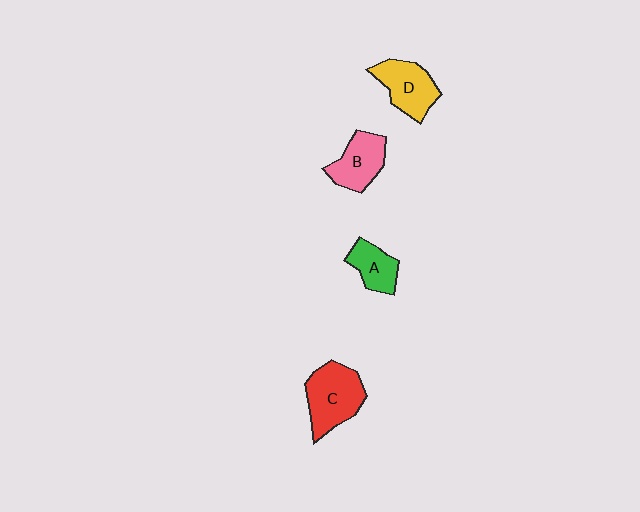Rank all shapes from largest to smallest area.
From largest to smallest: C (red), D (yellow), B (pink), A (green).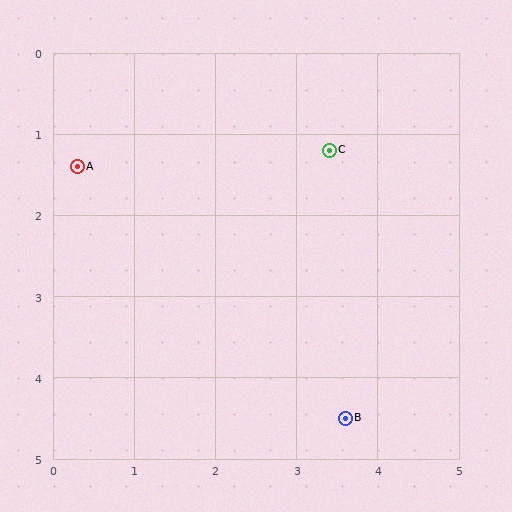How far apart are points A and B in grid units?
Points A and B are about 4.5 grid units apart.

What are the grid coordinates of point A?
Point A is at approximately (0.3, 1.4).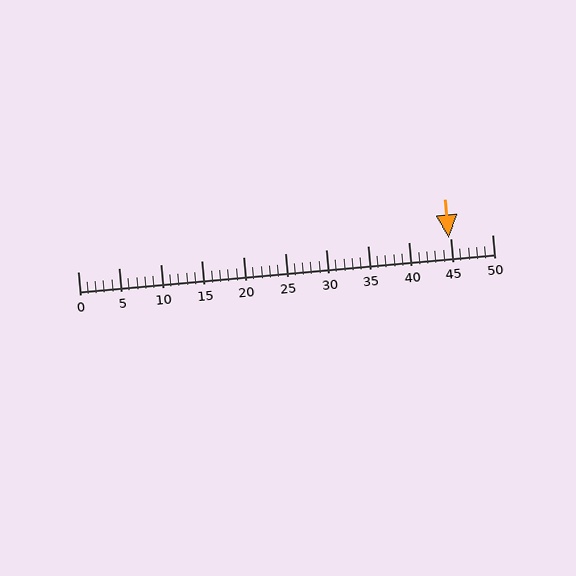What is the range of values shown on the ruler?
The ruler shows values from 0 to 50.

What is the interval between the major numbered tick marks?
The major tick marks are spaced 5 units apart.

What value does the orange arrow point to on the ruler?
The orange arrow points to approximately 45.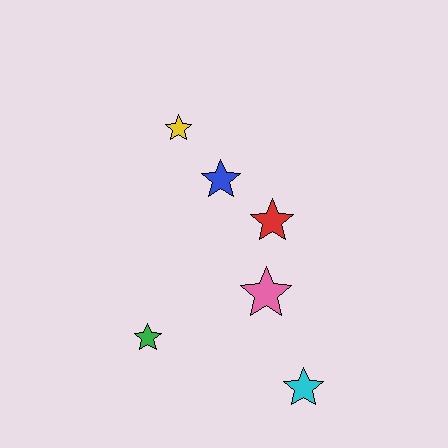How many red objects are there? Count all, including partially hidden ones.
There is 1 red object.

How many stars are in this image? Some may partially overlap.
There are 6 stars.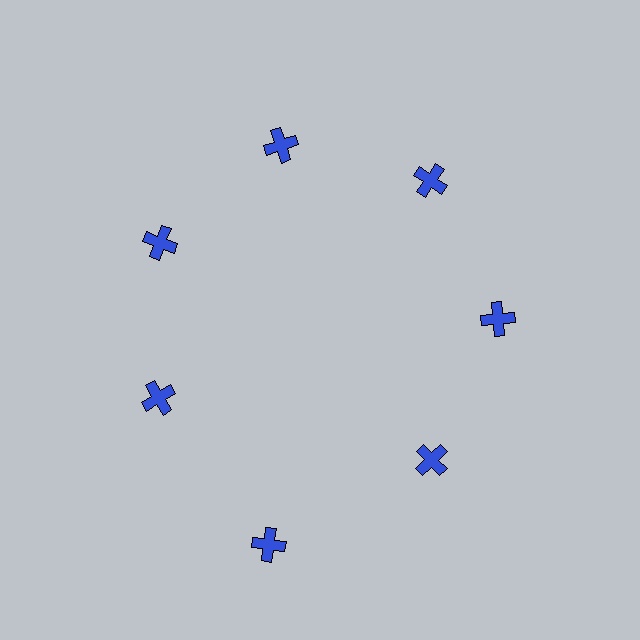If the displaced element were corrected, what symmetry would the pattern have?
It would have 7-fold rotational symmetry — the pattern would map onto itself every 51 degrees.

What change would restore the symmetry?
The symmetry would be restored by moving it inward, back onto the ring so that all 7 crosses sit at equal angles and equal distance from the center.